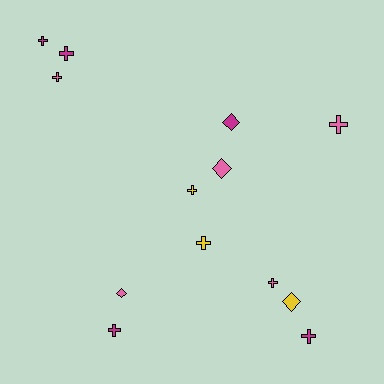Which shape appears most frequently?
Cross, with 9 objects.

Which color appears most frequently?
Magenta, with 5 objects.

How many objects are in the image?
There are 13 objects.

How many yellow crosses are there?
There are 2 yellow crosses.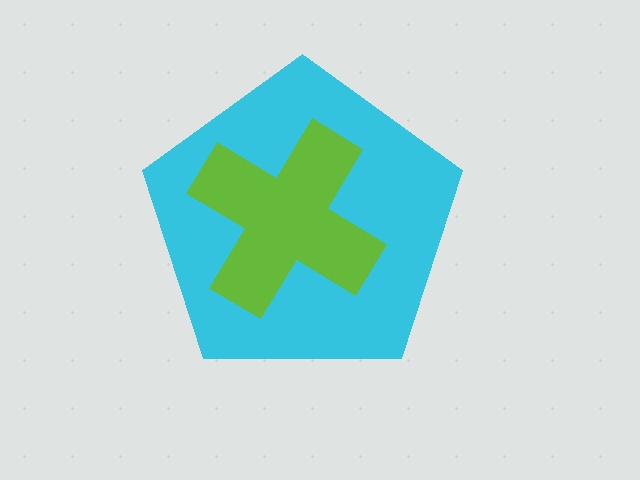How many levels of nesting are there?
2.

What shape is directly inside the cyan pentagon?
The lime cross.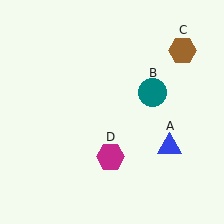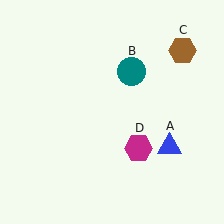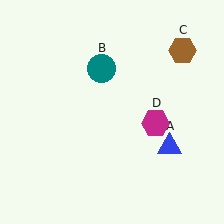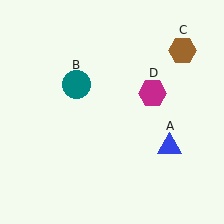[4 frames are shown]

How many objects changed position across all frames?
2 objects changed position: teal circle (object B), magenta hexagon (object D).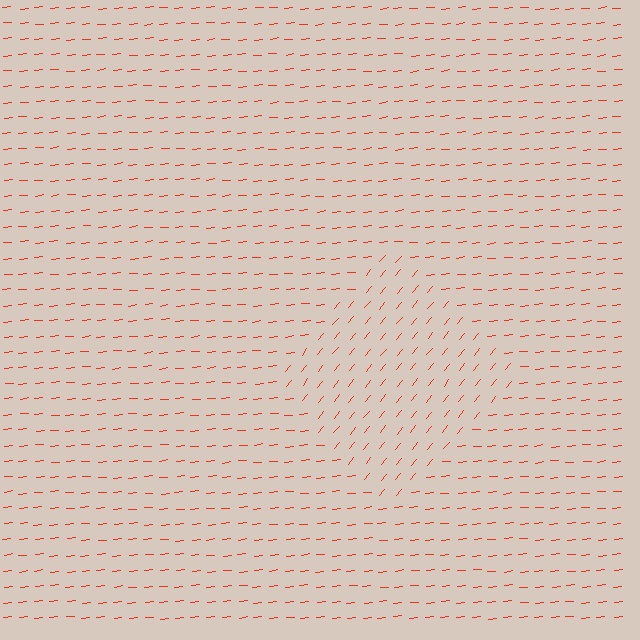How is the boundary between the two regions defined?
The boundary is defined purely by a change in line orientation (approximately 45 degrees difference). All lines are the same color and thickness.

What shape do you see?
I see a diamond.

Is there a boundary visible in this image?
Yes, there is a texture boundary formed by a change in line orientation.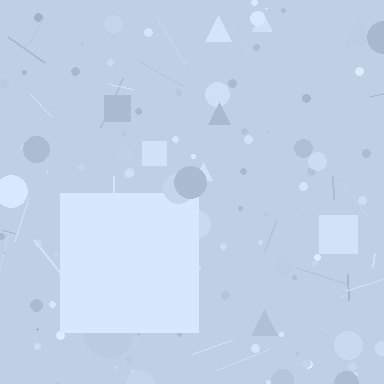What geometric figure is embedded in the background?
A square is embedded in the background.